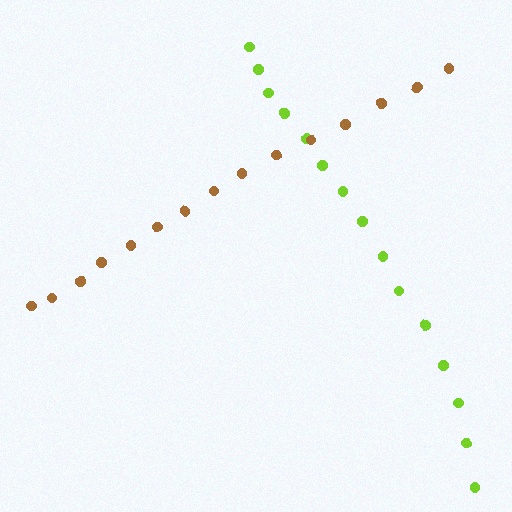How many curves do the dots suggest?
There are 2 distinct paths.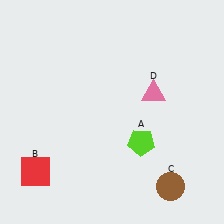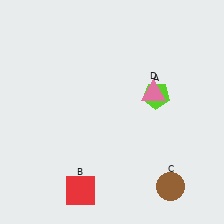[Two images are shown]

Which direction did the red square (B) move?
The red square (B) moved right.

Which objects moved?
The objects that moved are: the lime pentagon (A), the red square (B).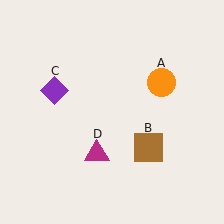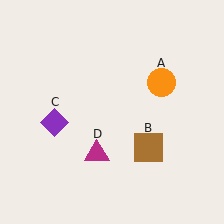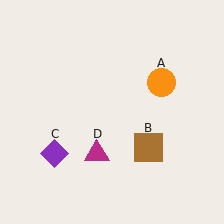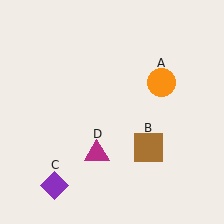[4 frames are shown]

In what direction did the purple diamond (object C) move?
The purple diamond (object C) moved down.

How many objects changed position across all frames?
1 object changed position: purple diamond (object C).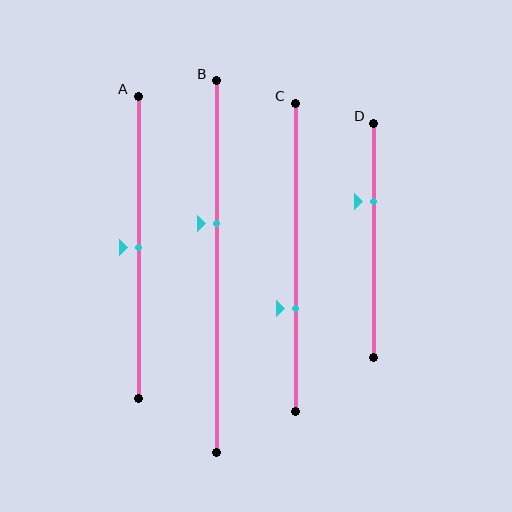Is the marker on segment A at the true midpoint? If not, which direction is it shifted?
Yes, the marker on segment A is at the true midpoint.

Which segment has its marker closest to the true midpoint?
Segment A has its marker closest to the true midpoint.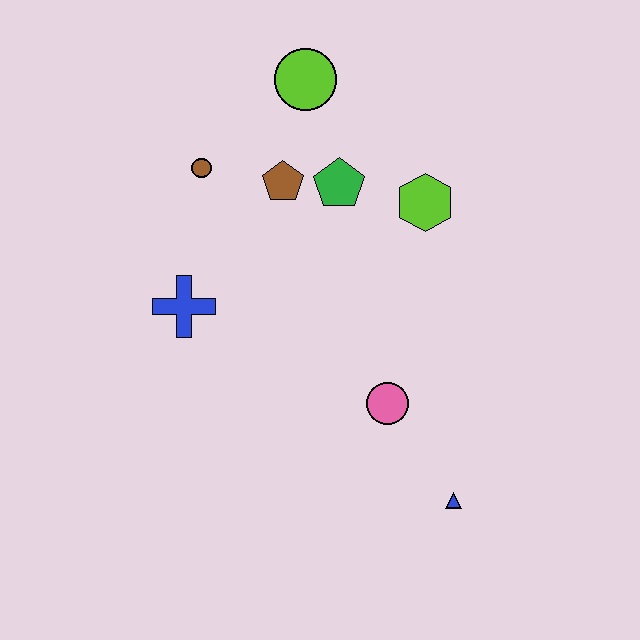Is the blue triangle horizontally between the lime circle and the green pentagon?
No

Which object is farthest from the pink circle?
The lime circle is farthest from the pink circle.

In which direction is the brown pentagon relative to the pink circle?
The brown pentagon is above the pink circle.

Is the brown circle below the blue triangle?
No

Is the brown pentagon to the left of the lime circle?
Yes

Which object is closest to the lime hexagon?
The green pentagon is closest to the lime hexagon.